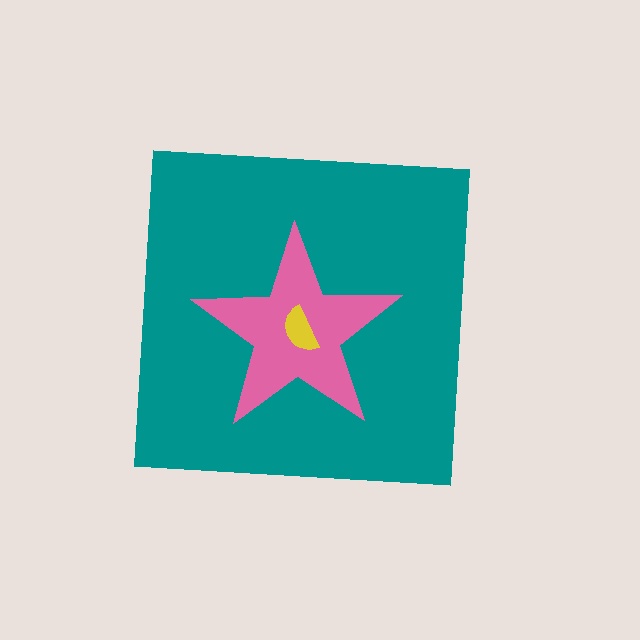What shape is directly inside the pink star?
The yellow semicircle.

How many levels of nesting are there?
3.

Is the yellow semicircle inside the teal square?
Yes.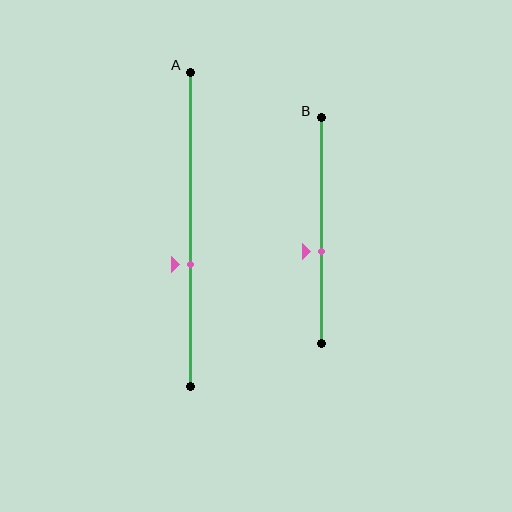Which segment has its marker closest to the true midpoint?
Segment B has its marker closest to the true midpoint.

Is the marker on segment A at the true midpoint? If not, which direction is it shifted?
No, the marker on segment A is shifted downward by about 11% of the segment length.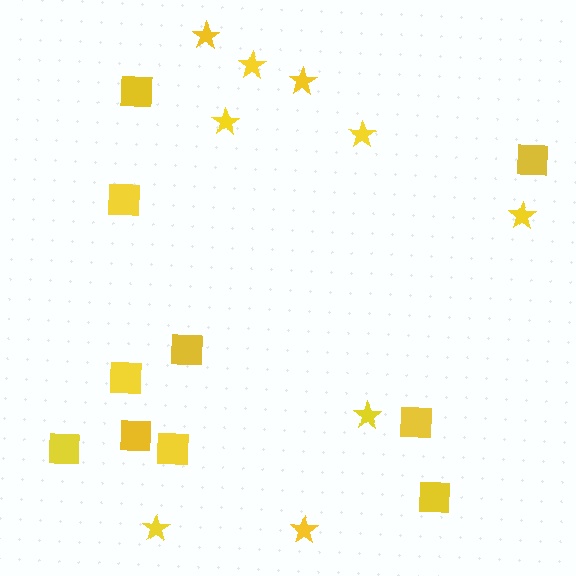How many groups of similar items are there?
There are 2 groups: one group of stars (9) and one group of squares (10).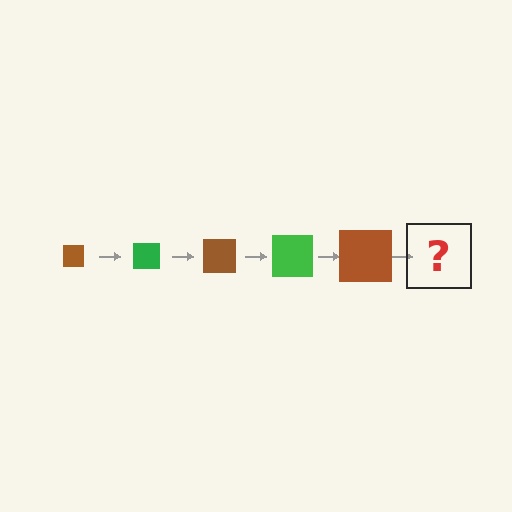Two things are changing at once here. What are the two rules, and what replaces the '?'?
The two rules are that the square grows larger each step and the color cycles through brown and green. The '?' should be a green square, larger than the previous one.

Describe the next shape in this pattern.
It should be a green square, larger than the previous one.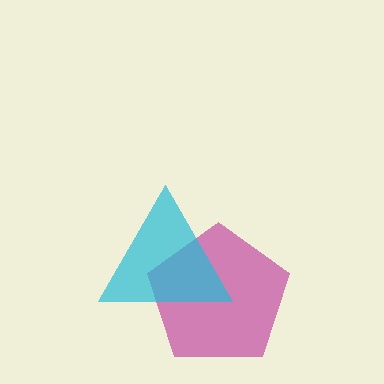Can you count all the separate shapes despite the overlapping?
Yes, there are 2 separate shapes.